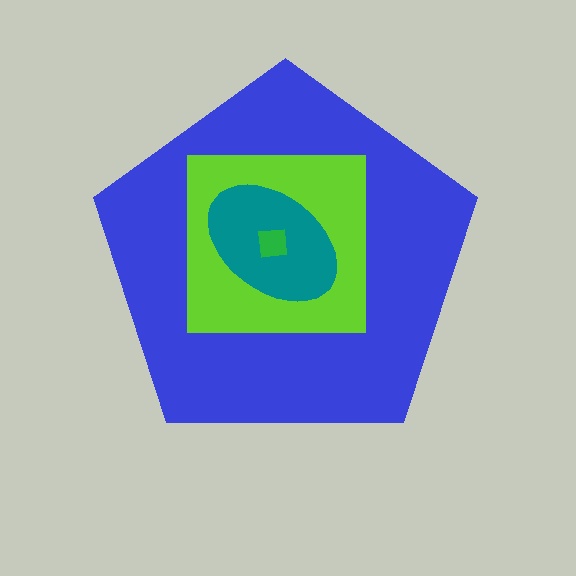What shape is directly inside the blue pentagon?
The lime square.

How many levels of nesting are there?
4.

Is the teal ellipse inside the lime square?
Yes.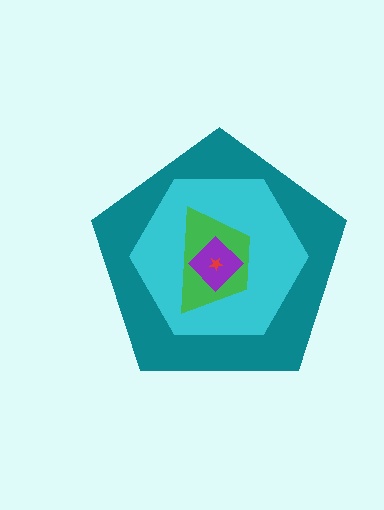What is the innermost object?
The red star.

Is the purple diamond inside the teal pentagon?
Yes.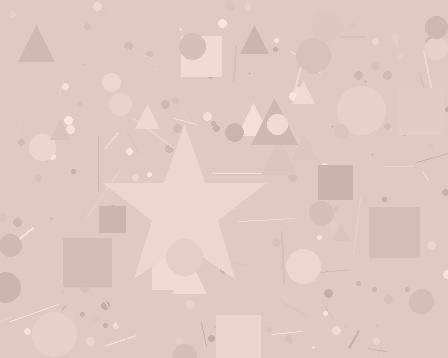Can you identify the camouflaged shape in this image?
The camouflaged shape is a star.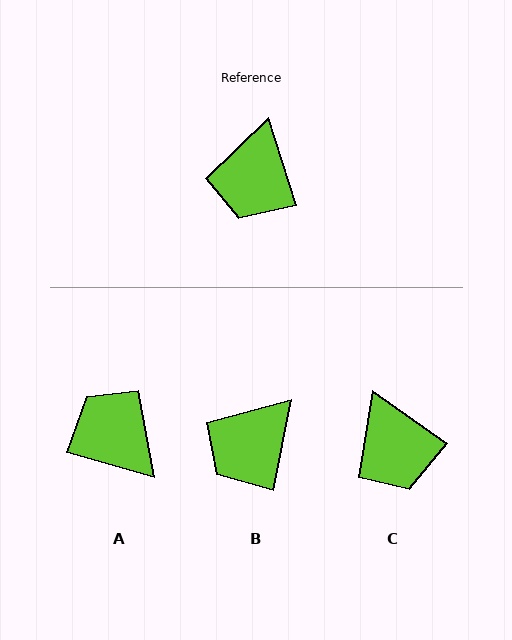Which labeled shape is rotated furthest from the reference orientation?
A, about 123 degrees away.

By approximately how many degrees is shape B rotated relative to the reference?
Approximately 29 degrees clockwise.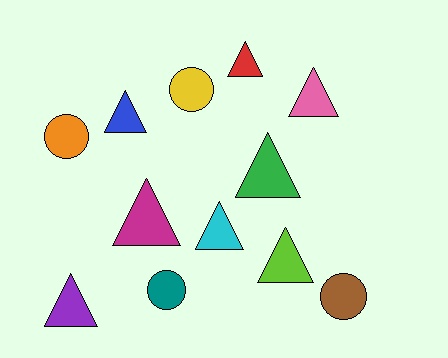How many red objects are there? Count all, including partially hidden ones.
There is 1 red object.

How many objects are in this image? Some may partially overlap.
There are 12 objects.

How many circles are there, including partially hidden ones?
There are 4 circles.